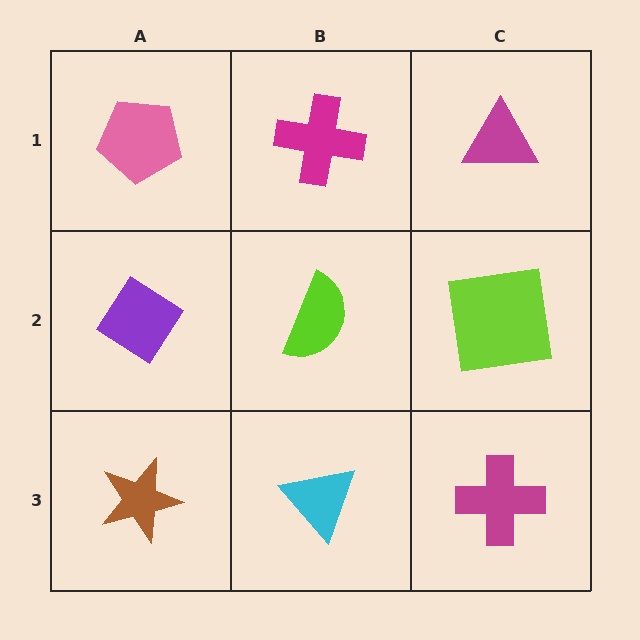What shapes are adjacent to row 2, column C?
A magenta triangle (row 1, column C), a magenta cross (row 3, column C), a lime semicircle (row 2, column B).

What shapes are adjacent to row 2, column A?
A pink pentagon (row 1, column A), a brown star (row 3, column A), a lime semicircle (row 2, column B).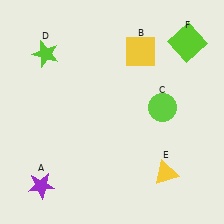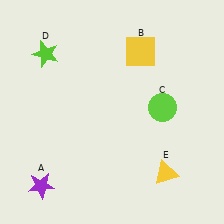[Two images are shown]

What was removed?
The lime square (F) was removed in Image 2.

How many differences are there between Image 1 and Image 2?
There is 1 difference between the two images.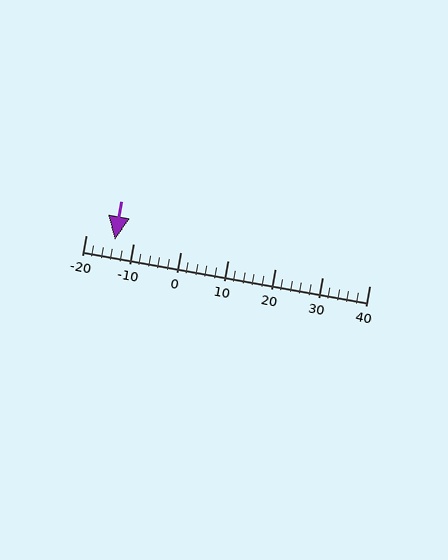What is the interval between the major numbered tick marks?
The major tick marks are spaced 10 units apart.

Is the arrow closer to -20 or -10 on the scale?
The arrow is closer to -10.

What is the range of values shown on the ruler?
The ruler shows values from -20 to 40.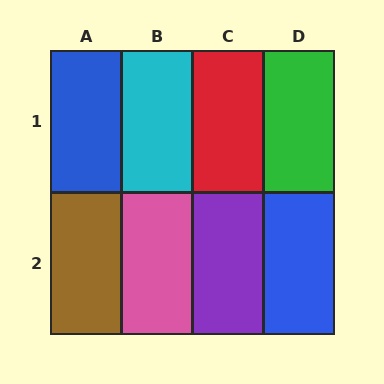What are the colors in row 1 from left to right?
Blue, cyan, red, green.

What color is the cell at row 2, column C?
Purple.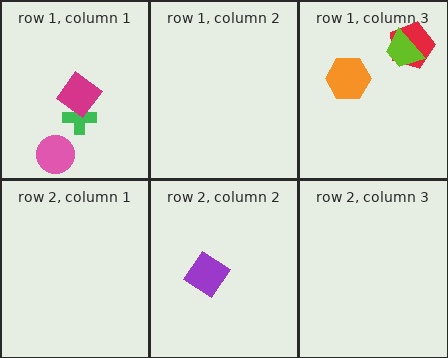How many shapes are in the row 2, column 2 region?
1.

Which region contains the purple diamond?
The row 2, column 2 region.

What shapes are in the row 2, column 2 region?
The purple diamond.